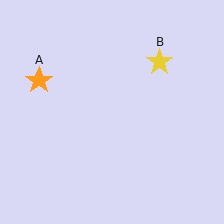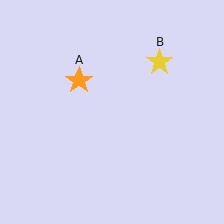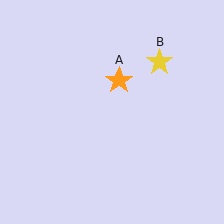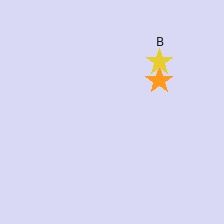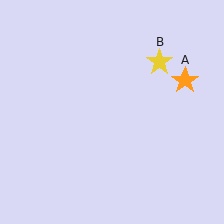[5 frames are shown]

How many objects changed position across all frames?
1 object changed position: orange star (object A).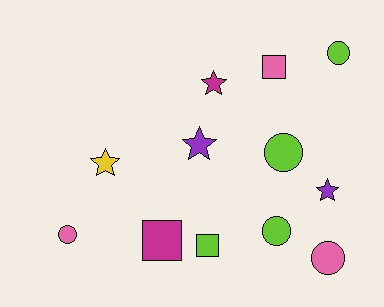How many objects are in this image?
There are 12 objects.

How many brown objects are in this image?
There are no brown objects.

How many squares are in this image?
There are 3 squares.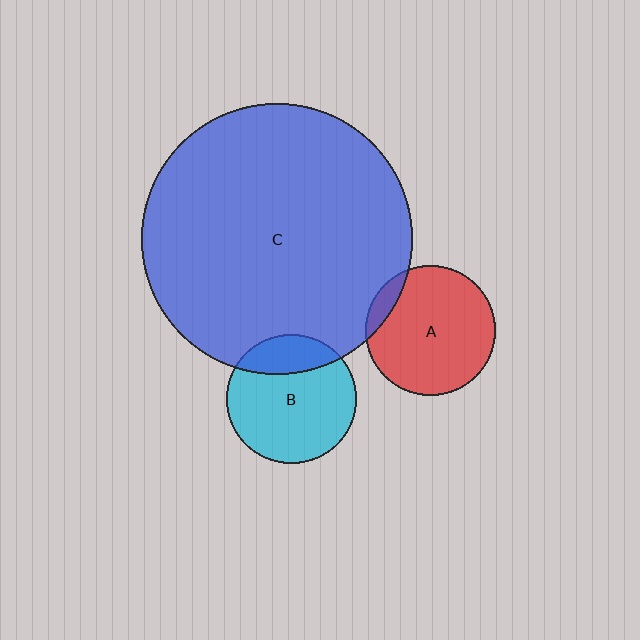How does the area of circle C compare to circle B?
Approximately 4.4 times.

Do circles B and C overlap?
Yes.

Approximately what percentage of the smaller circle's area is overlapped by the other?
Approximately 25%.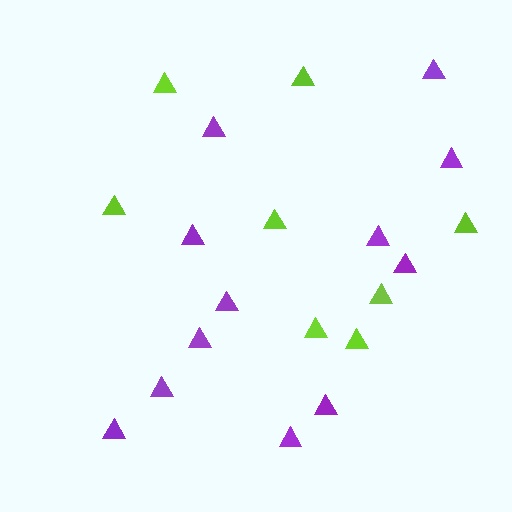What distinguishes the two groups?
There are 2 groups: one group of purple triangles (12) and one group of lime triangles (8).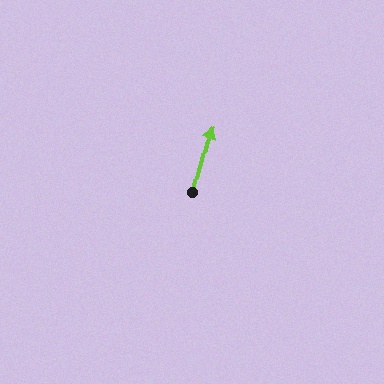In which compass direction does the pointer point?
North.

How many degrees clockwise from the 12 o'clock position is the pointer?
Approximately 16 degrees.